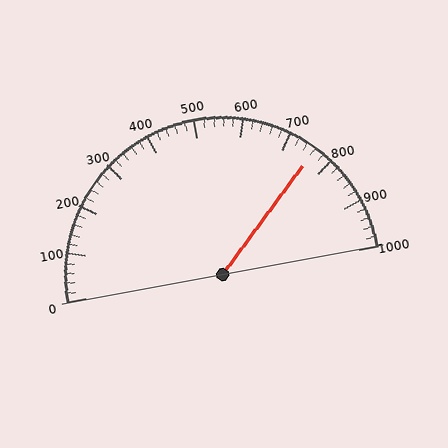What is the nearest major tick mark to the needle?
The nearest major tick mark is 800.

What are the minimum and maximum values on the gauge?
The gauge ranges from 0 to 1000.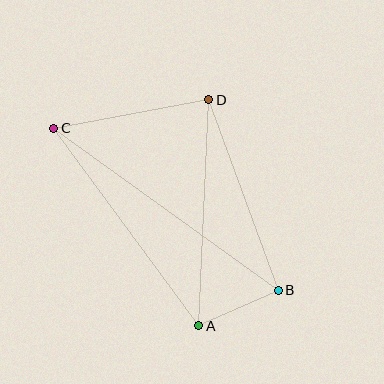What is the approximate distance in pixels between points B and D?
The distance between B and D is approximately 203 pixels.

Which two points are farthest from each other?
Points B and C are farthest from each other.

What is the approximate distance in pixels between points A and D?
The distance between A and D is approximately 226 pixels.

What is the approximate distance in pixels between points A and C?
The distance between A and C is approximately 245 pixels.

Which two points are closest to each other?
Points A and B are closest to each other.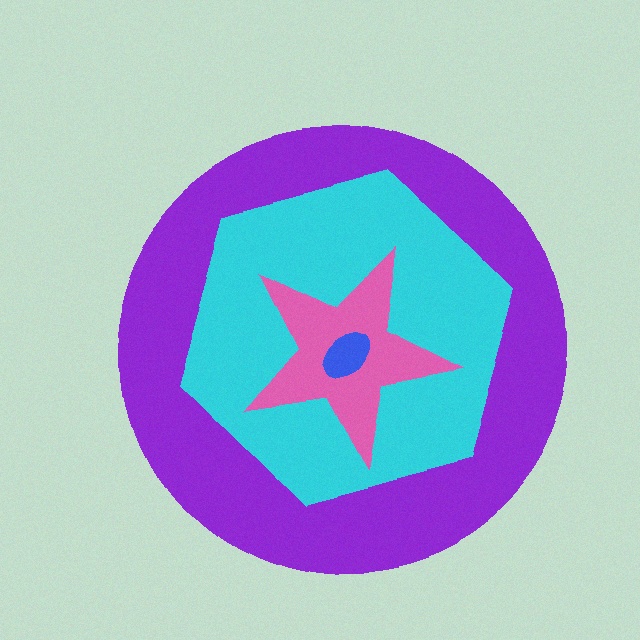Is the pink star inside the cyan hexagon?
Yes.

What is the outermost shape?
The purple circle.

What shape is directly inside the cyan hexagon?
The pink star.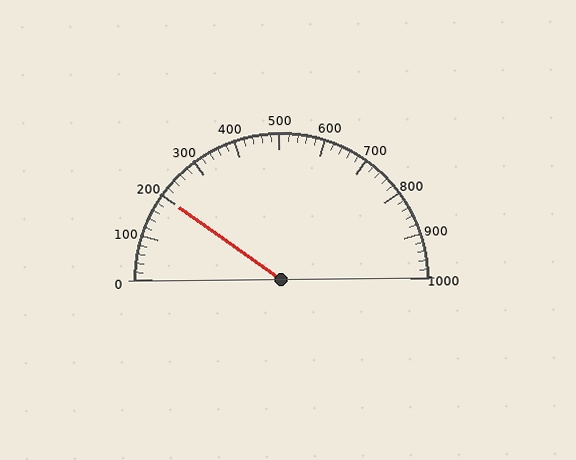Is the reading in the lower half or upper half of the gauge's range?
The reading is in the lower half of the range (0 to 1000).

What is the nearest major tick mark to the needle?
The nearest major tick mark is 200.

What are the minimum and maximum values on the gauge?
The gauge ranges from 0 to 1000.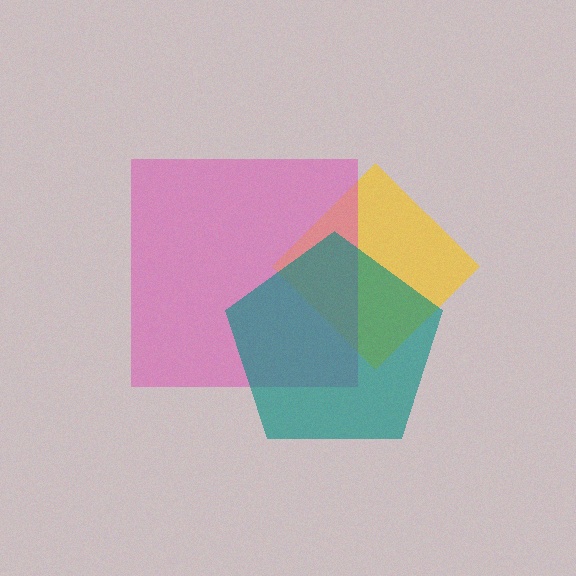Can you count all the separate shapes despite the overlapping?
Yes, there are 3 separate shapes.